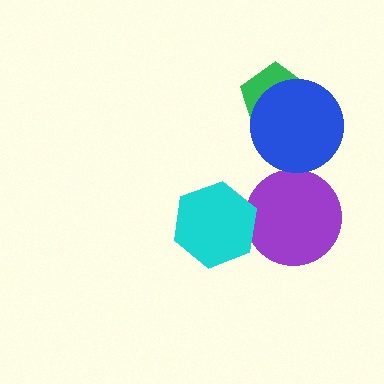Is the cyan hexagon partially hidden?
No, no other shape covers it.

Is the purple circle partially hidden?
Yes, it is partially covered by another shape.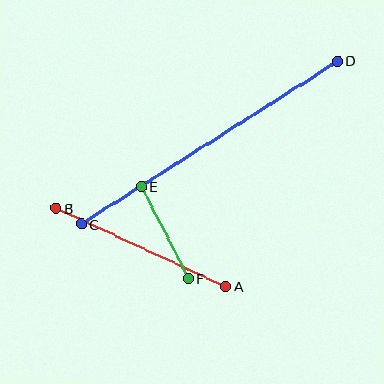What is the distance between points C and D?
The distance is approximately 304 pixels.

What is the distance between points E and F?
The distance is approximately 104 pixels.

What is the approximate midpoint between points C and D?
The midpoint is at approximately (209, 143) pixels.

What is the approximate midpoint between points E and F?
The midpoint is at approximately (165, 233) pixels.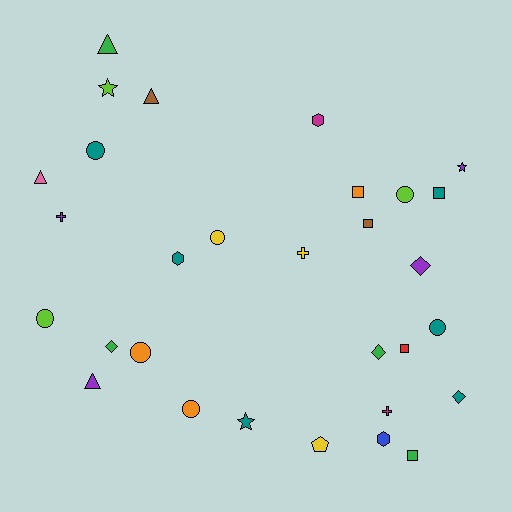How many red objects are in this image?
There is 1 red object.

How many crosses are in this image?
There are 3 crosses.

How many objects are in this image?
There are 30 objects.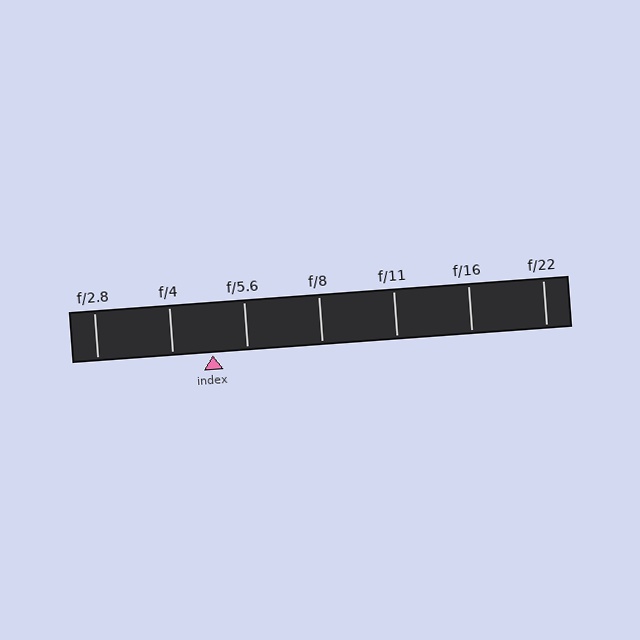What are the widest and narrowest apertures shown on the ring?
The widest aperture shown is f/2.8 and the narrowest is f/22.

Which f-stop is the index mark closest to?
The index mark is closest to f/5.6.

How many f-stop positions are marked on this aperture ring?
There are 7 f-stop positions marked.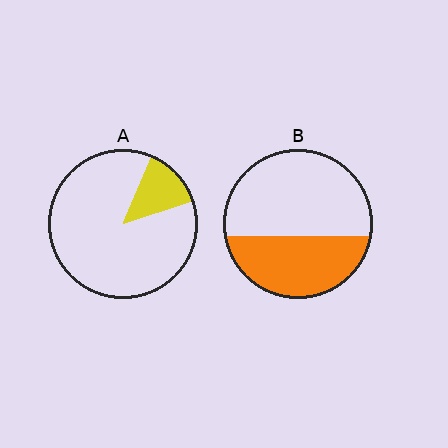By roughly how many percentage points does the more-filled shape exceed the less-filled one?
By roughly 25 percentage points (B over A).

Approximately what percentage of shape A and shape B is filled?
A is approximately 15% and B is approximately 40%.